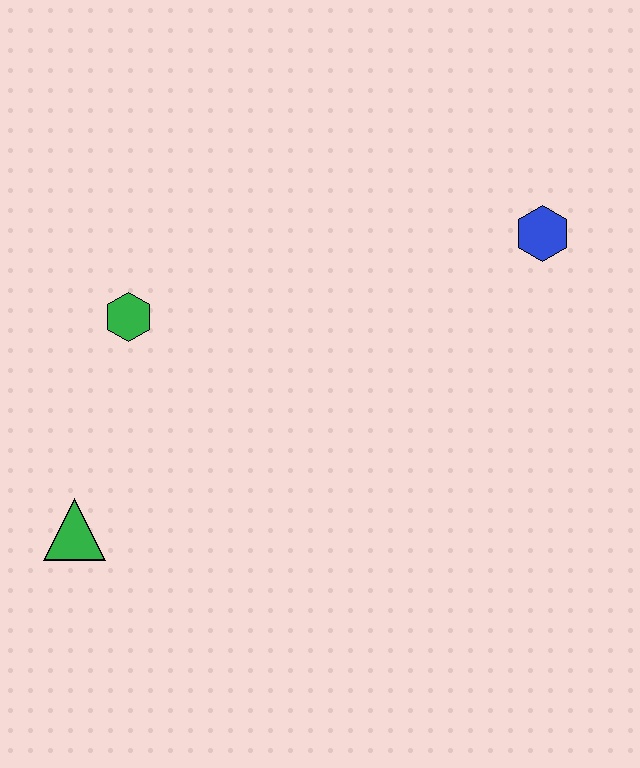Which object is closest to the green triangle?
The green hexagon is closest to the green triangle.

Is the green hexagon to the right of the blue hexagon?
No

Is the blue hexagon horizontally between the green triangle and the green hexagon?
No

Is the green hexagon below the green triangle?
No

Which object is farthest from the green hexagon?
The blue hexagon is farthest from the green hexagon.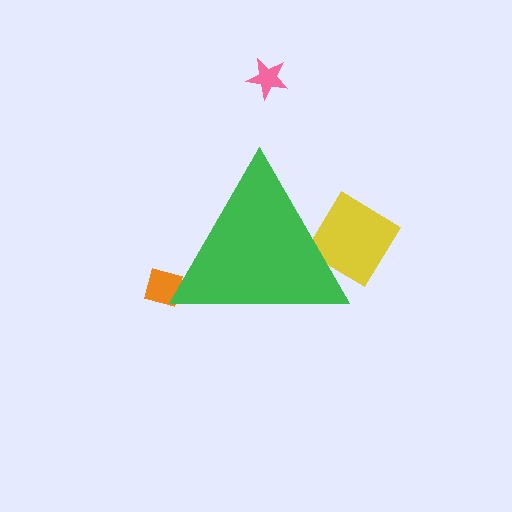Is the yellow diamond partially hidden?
Yes, the yellow diamond is partially hidden behind the green triangle.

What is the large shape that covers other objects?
A green triangle.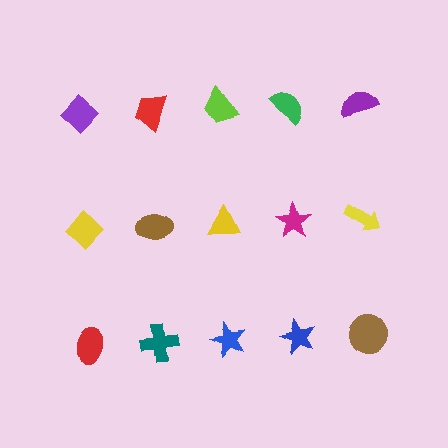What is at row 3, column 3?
A blue star.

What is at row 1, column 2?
A red trapezoid.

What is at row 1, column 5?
A purple semicircle.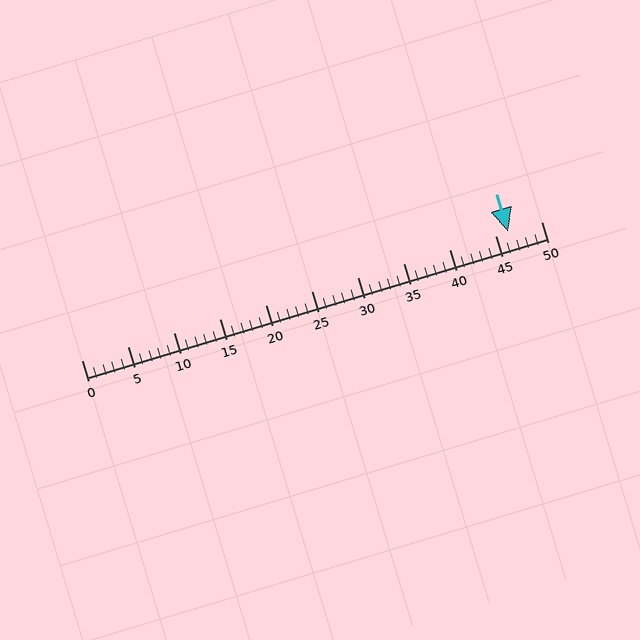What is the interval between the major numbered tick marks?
The major tick marks are spaced 5 units apart.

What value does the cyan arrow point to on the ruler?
The cyan arrow points to approximately 46.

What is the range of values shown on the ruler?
The ruler shows values from 0 to 50.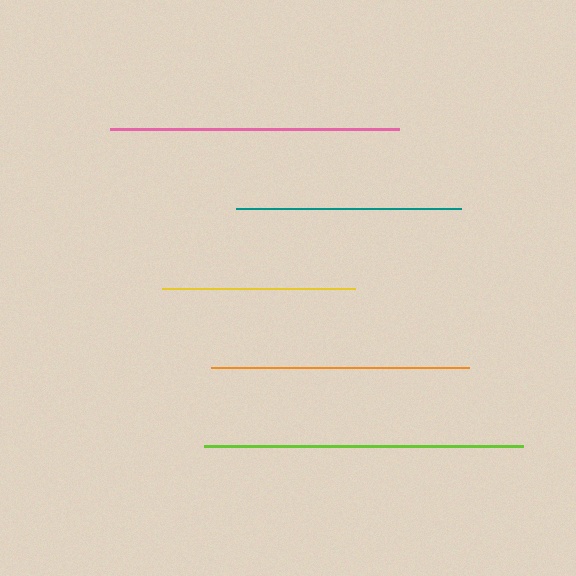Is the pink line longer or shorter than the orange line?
The pink line is longer than the orange line.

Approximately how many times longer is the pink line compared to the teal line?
The pink line is approximately 1.3 times the length of the teal line.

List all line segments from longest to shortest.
From longest to shortest: lime, pink, orange, teal, yellow.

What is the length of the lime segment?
The lime segment is approximately 319 pixels long.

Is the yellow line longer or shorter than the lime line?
The lime line is longer than the yellow line.